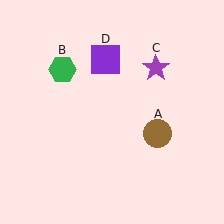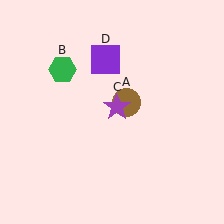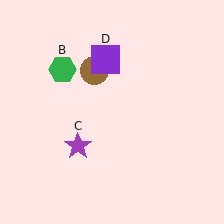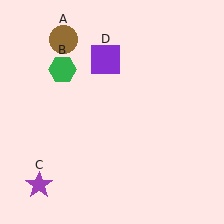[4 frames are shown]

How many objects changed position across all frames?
2 objects changed position: brown circle (object A), purple star (object C).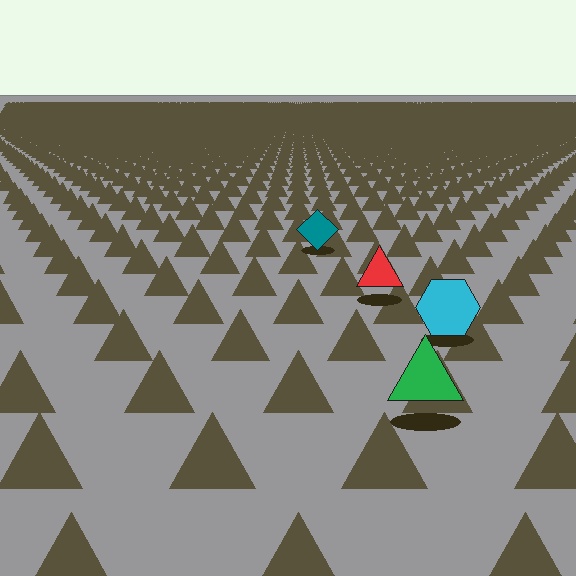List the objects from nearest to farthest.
From nearest to farthest: the green triangle, the cyan hexagon, the red triangle, the teal diamond.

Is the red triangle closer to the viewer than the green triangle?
No. The green triangle is closer — you can tell from the texture gradient: the ground texture is coarser near it.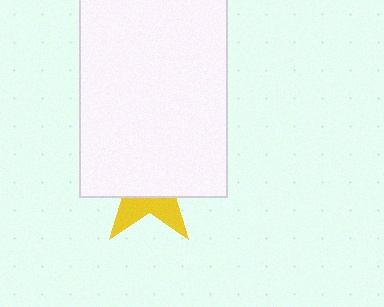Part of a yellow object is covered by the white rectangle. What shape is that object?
It is a star.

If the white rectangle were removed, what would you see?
You would see the complete yellow star.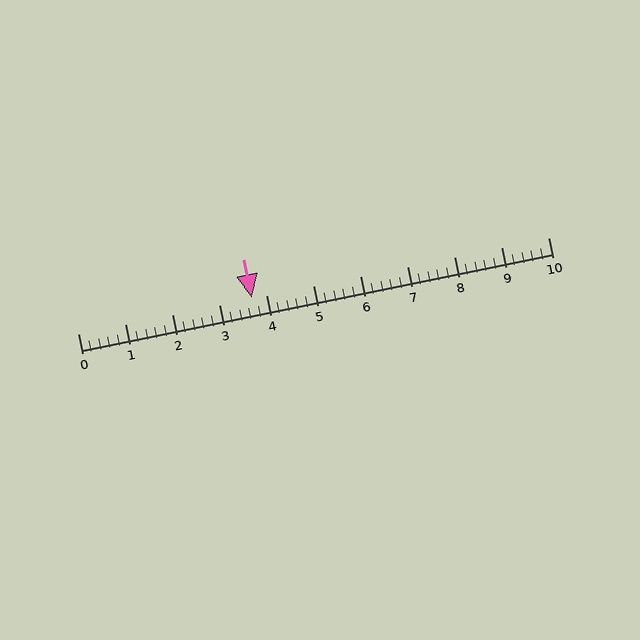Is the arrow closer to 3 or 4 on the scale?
The arrow is closer to 4.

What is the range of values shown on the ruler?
The ruler shows values from 0 to 10.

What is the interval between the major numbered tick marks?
The major tick marks are spaced 1 units apart.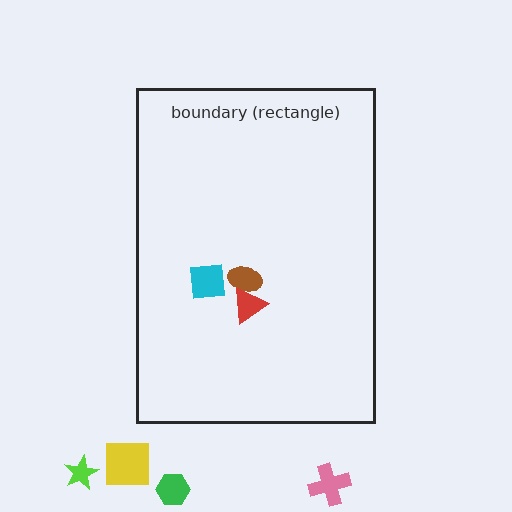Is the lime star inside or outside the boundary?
Outside.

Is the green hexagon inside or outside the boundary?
Outside.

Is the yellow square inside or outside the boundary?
Outside.